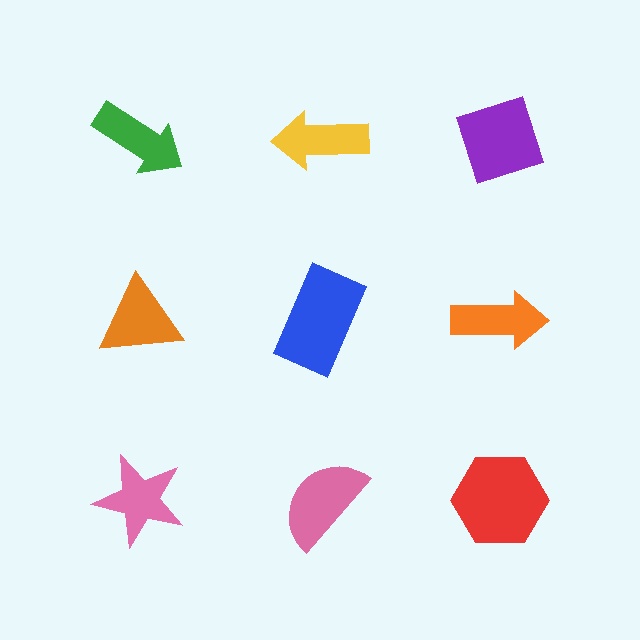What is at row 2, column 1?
An orange triangle.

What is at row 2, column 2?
A blue rectangle.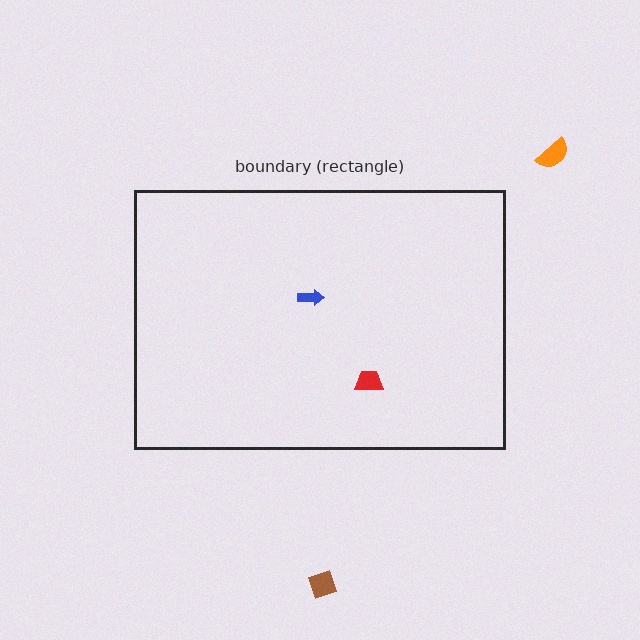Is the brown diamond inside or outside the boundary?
Outside.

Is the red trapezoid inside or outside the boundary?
Inside.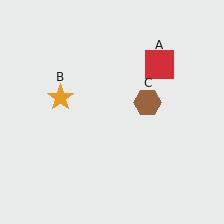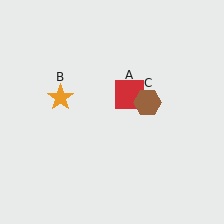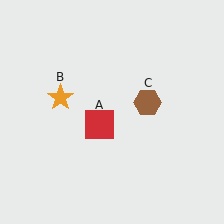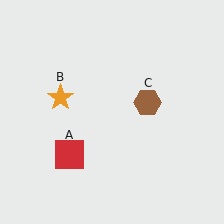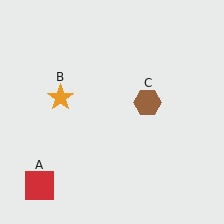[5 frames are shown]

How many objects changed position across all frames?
1 object changed position: red square (object A).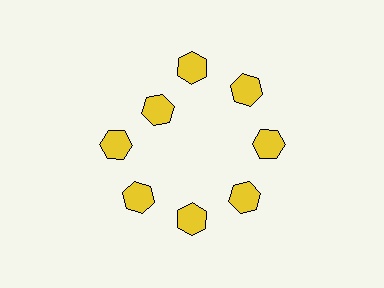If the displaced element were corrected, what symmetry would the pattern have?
It would have 8-fold rotational symmetry — the pattern would map onto itself every 45 degrees.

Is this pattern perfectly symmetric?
No. The 8 yellow hexagons are arranged in a ring, but one element near the 10 o'clock position is pulled inward toward the center, breaking the 8-fold rotational symmetry.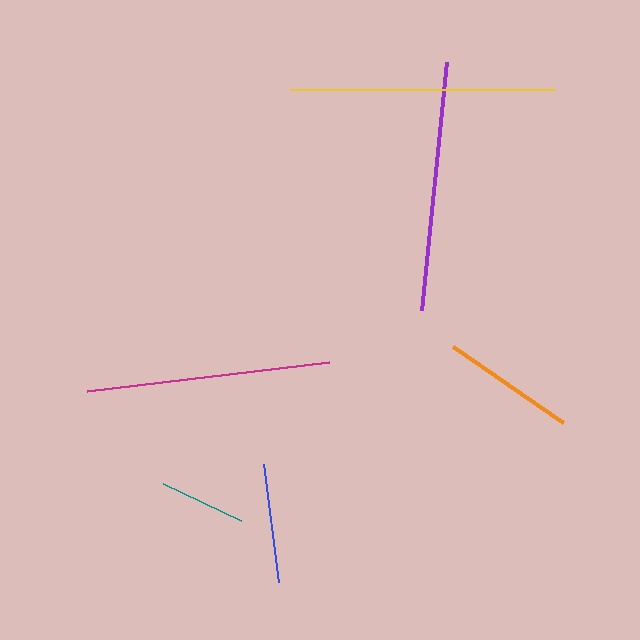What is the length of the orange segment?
The orange segment is approximately 133 pixels long.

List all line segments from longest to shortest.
From longest to shortest: yellow, purple, magenta, orange, blue, teal.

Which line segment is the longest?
The yellow line is the longest at approximately 265 pixels.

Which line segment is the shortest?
The teal line is the shortest at approximately 86 pixels.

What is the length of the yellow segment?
The yellow segment is approximately 265 pixels long.